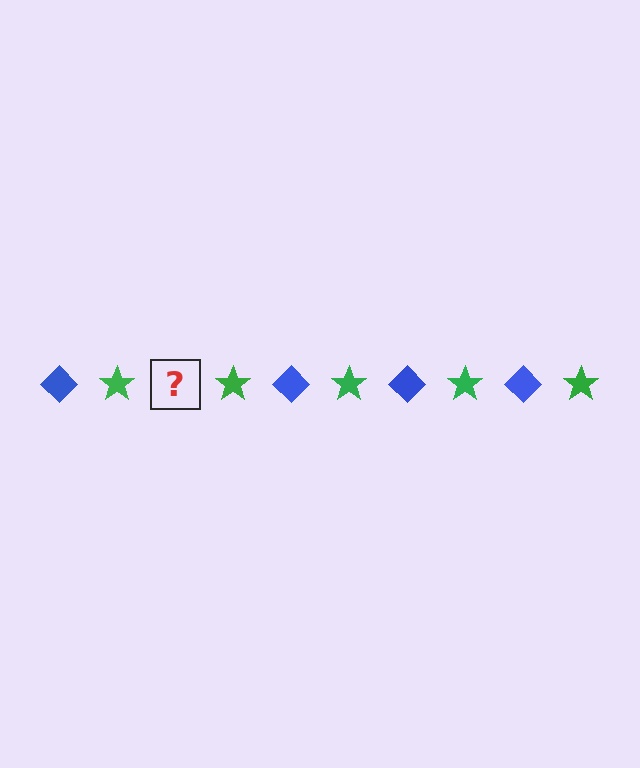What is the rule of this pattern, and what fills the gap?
The rule is that the pattern alternates between blue diamond and green star. The gap should be filled with a blue diamond.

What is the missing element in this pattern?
The missing element is a blue diamond.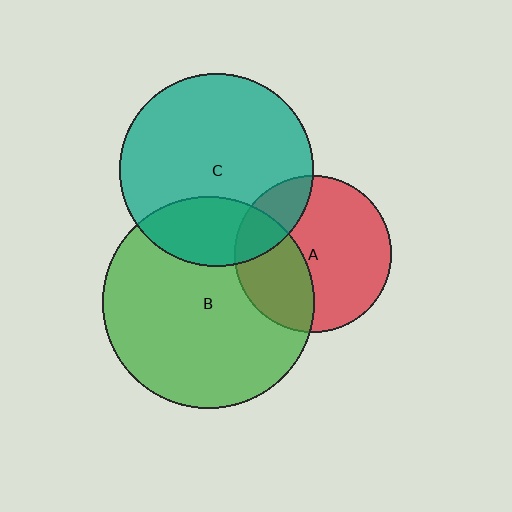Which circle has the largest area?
Circle B (green).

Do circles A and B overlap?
Yes.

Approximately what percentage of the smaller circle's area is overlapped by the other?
Approximately 35%.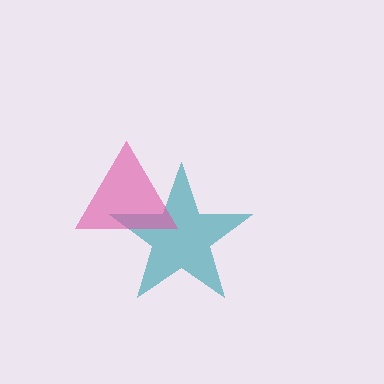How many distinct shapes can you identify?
There are 2 distinct shapes: a teal star, a pink triangle.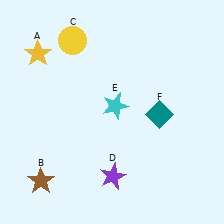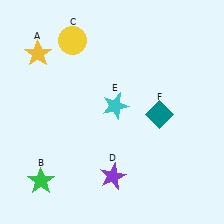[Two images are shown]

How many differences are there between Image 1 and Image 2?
There is 1 difference between the two images.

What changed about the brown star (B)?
In Image 1, B is brown. In Image 2, it changed to green.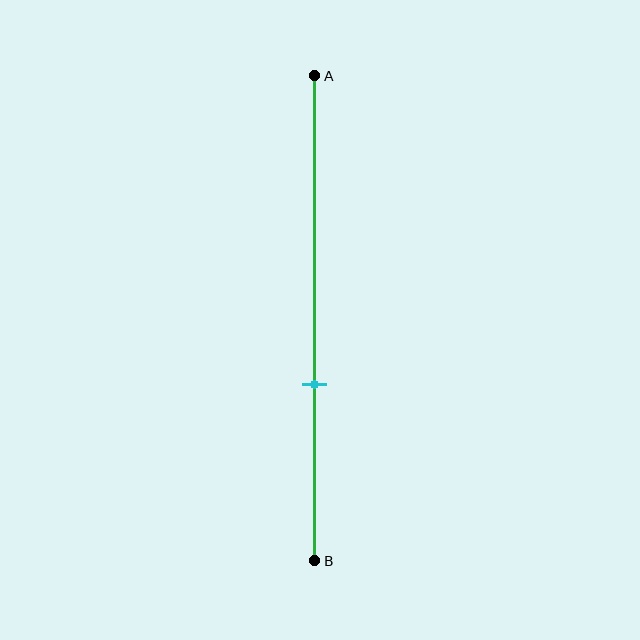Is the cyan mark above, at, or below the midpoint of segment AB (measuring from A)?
The cyan mark is below the midpoint of segment AB.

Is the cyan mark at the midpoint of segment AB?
No, the mark is at about 65% from A, not at the 50% midpoint.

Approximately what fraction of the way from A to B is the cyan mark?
The cyan mark is approximately 65% of the way from A to B.